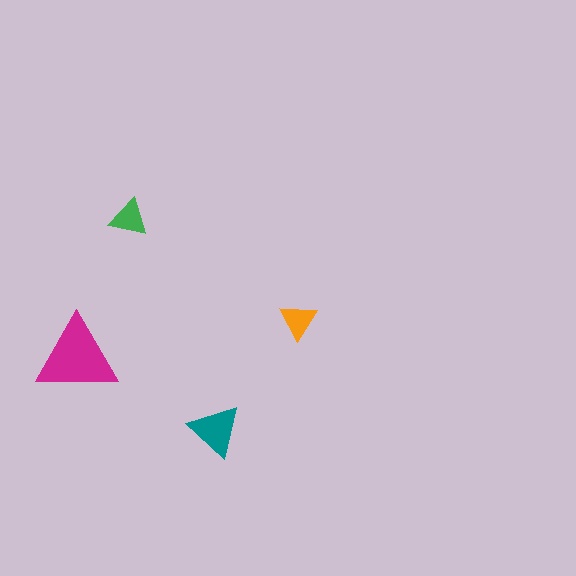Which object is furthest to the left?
The magenta triangle is leftmost.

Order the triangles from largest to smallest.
the magenta one, the teal one, the green one, the orange one.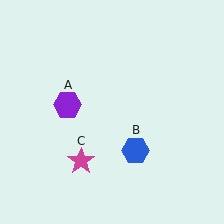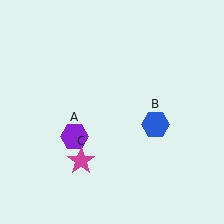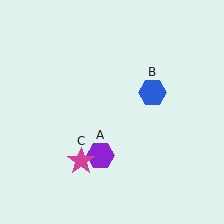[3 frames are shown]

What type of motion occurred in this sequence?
The purple hexagon (object A), blue hexagon (object B) rotated counterclockwise around the center of the scene.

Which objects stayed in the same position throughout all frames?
Magenta star (object C) remained stationary.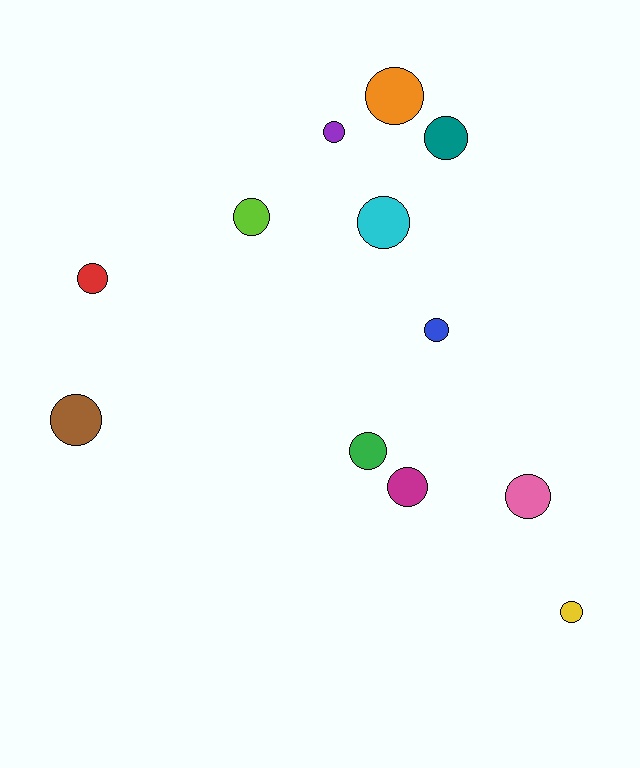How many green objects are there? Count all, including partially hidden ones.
There is 1 green object.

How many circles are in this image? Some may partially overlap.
There are 12 circles.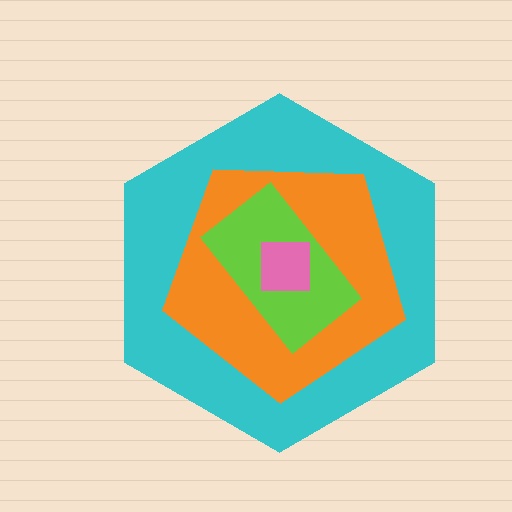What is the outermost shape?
The cyan hexagon.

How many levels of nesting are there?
4.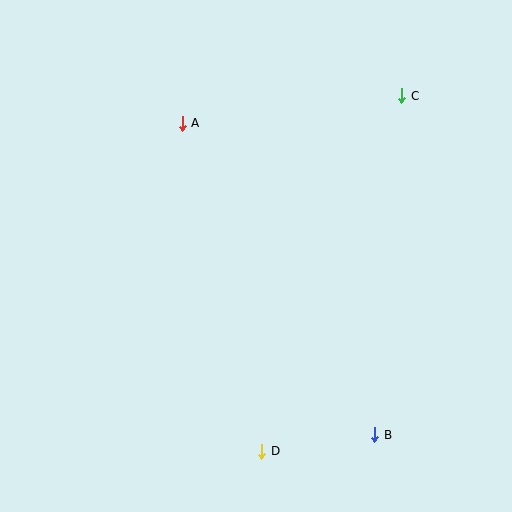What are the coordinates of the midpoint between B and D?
The midpoint between B and D is at (318, 443).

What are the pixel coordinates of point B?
Point B is at (375, 435).